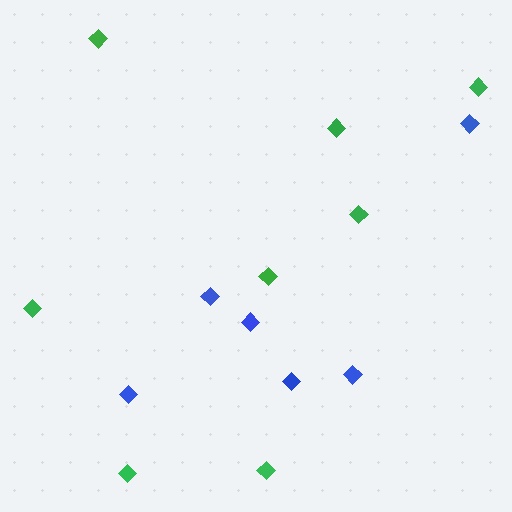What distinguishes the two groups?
There are 2 groups: one group of blue diamonds (6) and one group of green diamonds (8).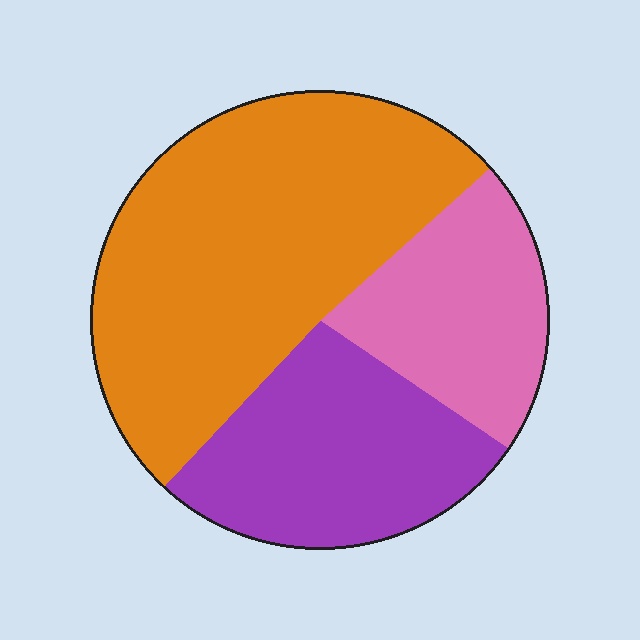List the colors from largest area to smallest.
From largest to smallest: orange, purple, pink.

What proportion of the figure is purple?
Purple takes up between a sixth and a third of the figure.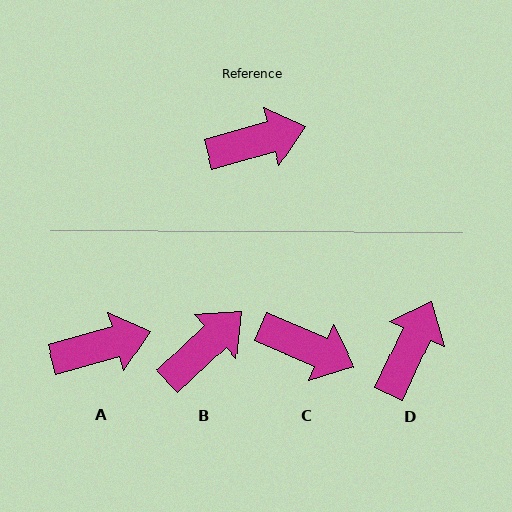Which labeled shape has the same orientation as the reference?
A.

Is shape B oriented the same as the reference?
No, it is off by about 28 degrees.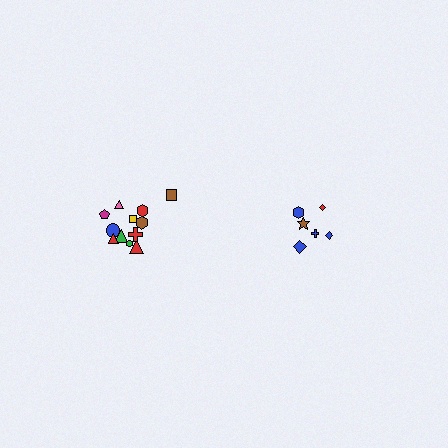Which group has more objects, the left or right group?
The left group.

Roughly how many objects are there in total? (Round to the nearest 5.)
Roughly 20 objects in total.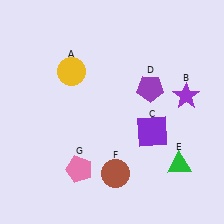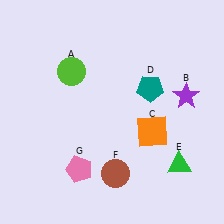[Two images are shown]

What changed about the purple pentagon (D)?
In Image 1, D is purple. In Image 2, it changed to teal.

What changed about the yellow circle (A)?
In Image 1, A is yellow. In Image 2, it changed to lime.